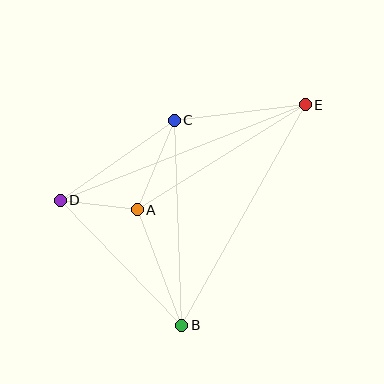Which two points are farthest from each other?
Points D and E are farthest from each other.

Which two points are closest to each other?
Points A and D are closest to each other.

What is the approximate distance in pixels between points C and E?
The distance between C and E is approximately 132 pixels.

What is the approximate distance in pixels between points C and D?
The distance between C and D is approximately 139 pixels.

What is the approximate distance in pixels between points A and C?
The distance between A and C is approximately 97 pixels.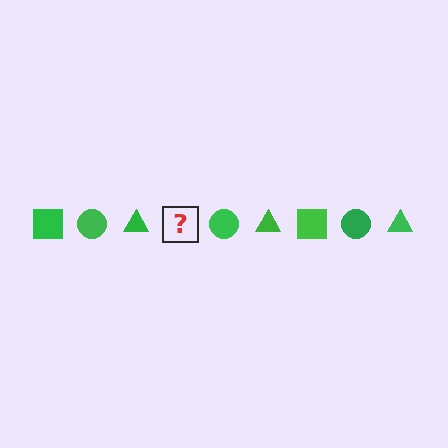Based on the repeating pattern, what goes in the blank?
The blank should be a green square.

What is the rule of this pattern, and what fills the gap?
The rule is that the pattern cycles through square, circle, triangle shapes in green. The gap should be filled with a green square.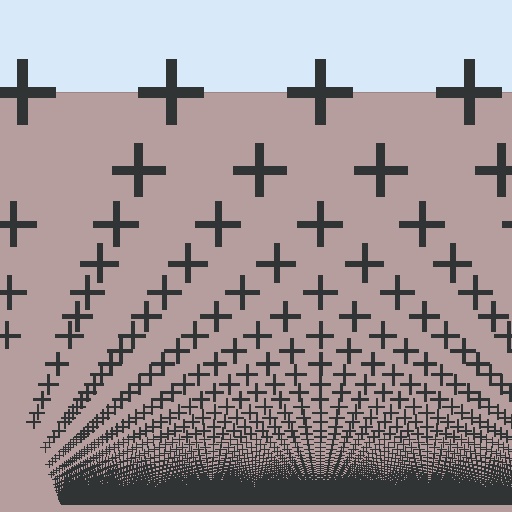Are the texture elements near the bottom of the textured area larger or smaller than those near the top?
Smaller. The gradient is inverted — elements near the bottom are smaller and denser.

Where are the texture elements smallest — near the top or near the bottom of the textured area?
Near the bottom.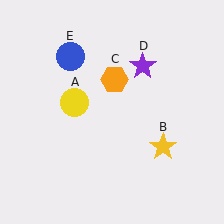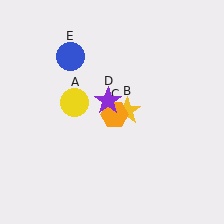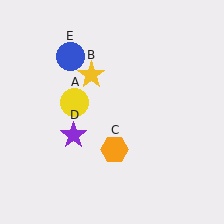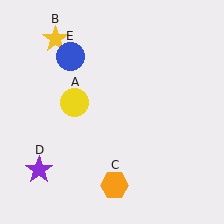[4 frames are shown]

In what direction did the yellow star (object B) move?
The yellow star (object B) moved up and to the left.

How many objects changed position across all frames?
3 objects changed position: yellow star (object B), orange hexagon (object C), purple star (object D).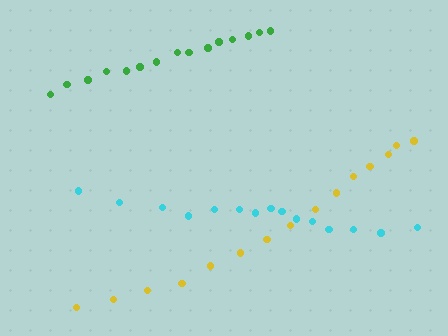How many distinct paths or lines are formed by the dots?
There are 3 distinct paths.